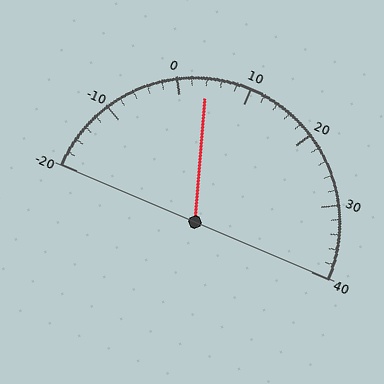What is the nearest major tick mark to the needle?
The nearest major tick mark is 0.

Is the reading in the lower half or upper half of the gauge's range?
The reading is in the lower half of the range (-20 to 40).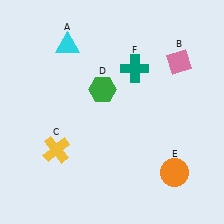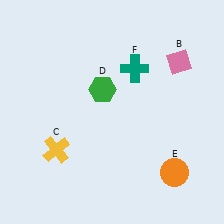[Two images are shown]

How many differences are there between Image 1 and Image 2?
There is 1 difference between the two images.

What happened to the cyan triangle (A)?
The cyan triangle (A) was removed in Image 2. It was in the top-left area of Image 1.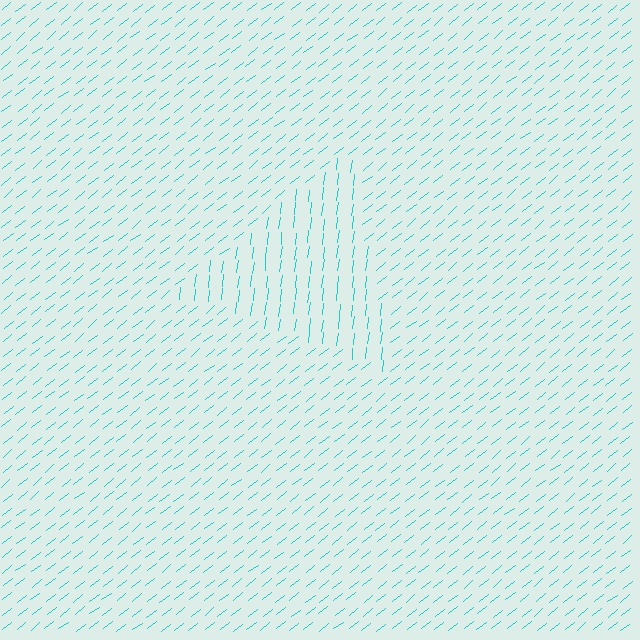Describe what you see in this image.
The image is filled with small cyan line segments. A triangle region in the image has lines oriented differently from the surrounding lines, creating a visible texture boundary.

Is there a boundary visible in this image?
Yes, there is a texture boundary formed by a change in line orientation.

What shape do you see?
I see a triangle.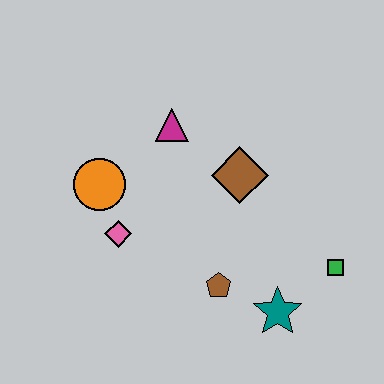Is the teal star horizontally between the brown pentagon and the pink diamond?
No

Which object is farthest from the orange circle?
The green square is farthest from the orange circle.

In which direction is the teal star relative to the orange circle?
The teal star is to the right of the orange circle.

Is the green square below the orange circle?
Yes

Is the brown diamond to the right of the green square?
No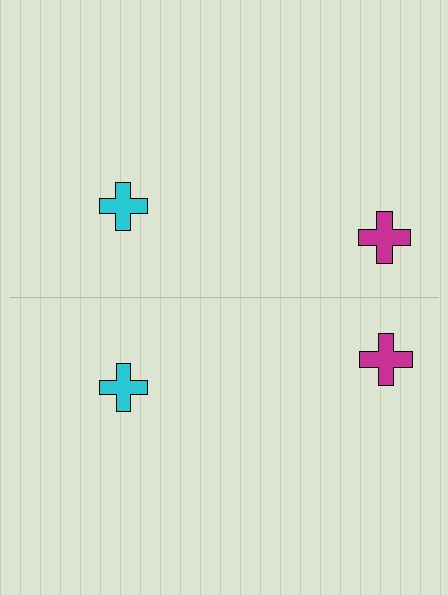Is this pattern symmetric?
Yes, this pattern has bilateral (reflection) symmetry.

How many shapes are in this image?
There are 4 shapes in this image.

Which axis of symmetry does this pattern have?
The pattern has a horizontal axis of symmetry running through the center of the image.